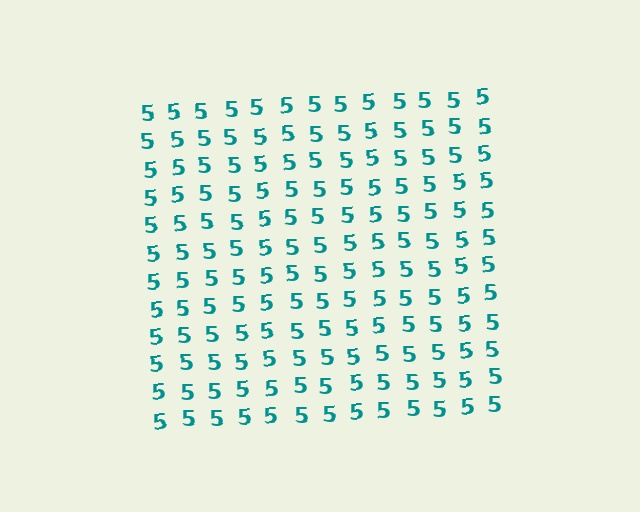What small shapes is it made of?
It is made of small digit 5's.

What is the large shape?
The large shape is a square.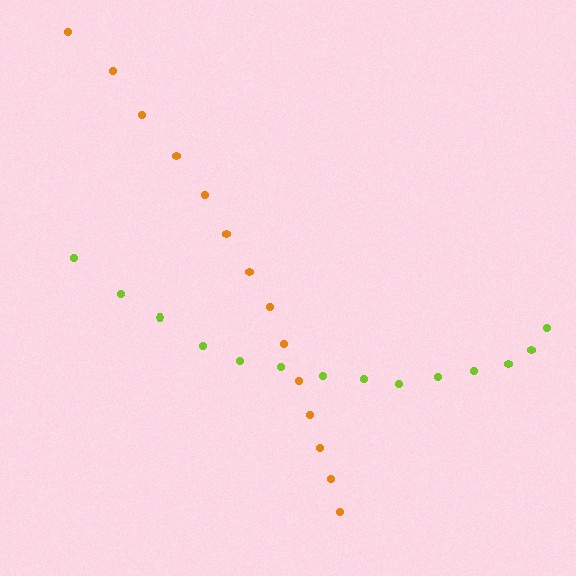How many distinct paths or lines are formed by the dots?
There are 2 distinct paths.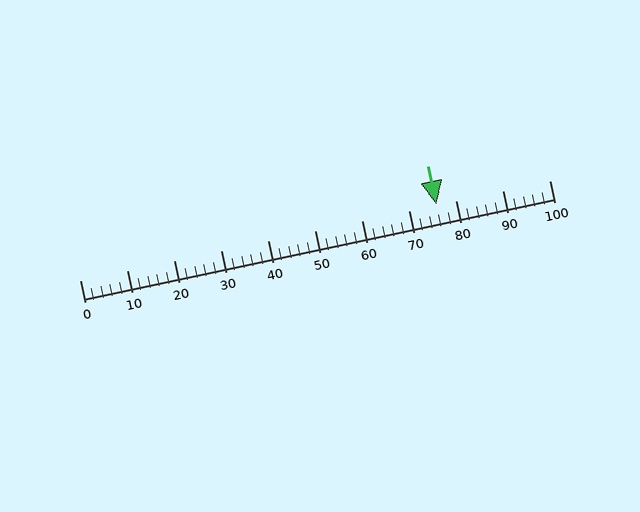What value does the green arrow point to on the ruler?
The green arrow points to approximately 76.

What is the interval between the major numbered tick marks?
The major tick marks are spaced 10 units apart.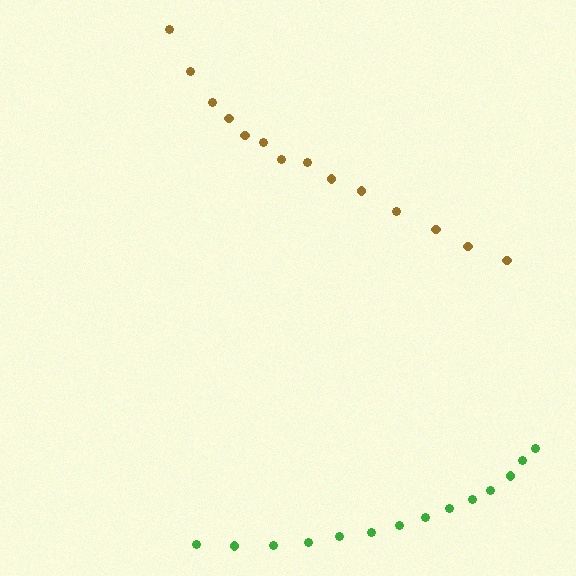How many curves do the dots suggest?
There are 2 distinct paths.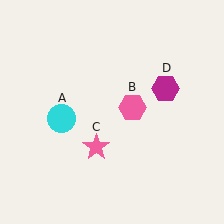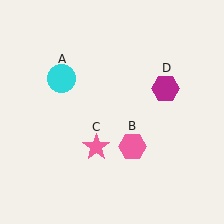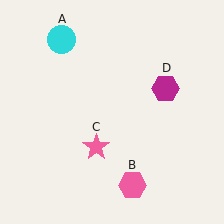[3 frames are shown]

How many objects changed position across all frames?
2 objects changed position: cyan circle (object A), pink hexagon (object B).